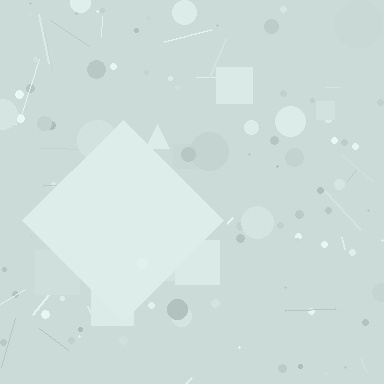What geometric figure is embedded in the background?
A diamond is embedded in the background.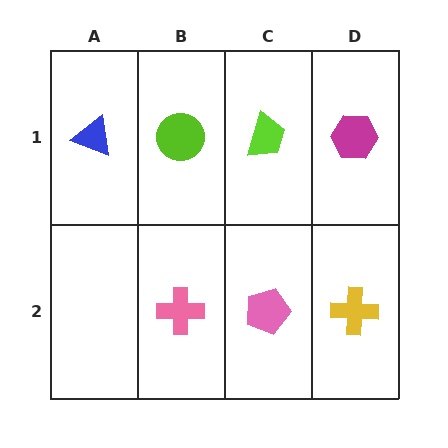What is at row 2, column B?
A pink cross.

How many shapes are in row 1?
4 shapes.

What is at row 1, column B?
A lime circle.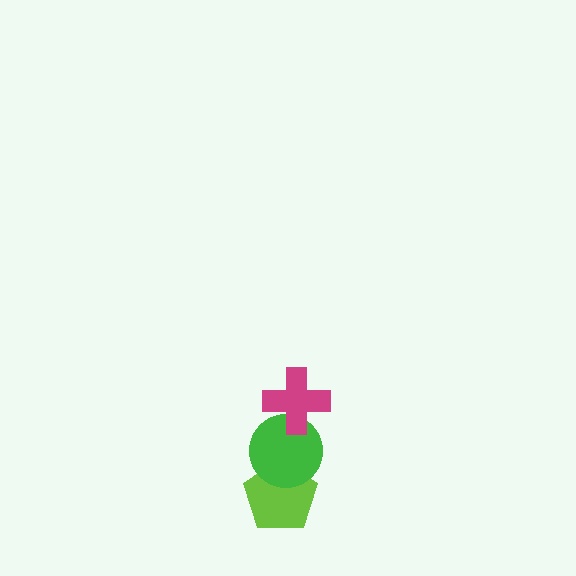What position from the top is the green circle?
The green circle is 2nd from the top.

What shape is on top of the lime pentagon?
The green circle is on top of the lime pentagon.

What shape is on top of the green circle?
The magenta cross is on top of the green circle.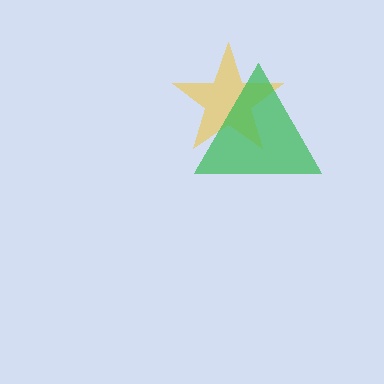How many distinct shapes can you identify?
There are 2 distinct shapes: a yellow star, a green triangle.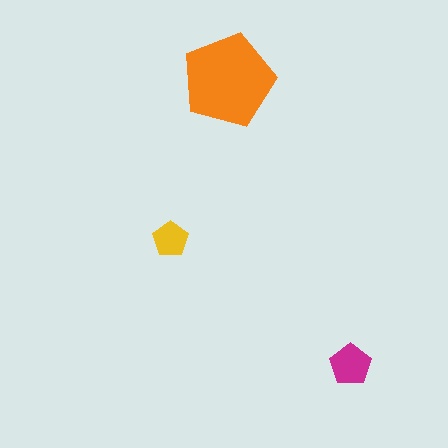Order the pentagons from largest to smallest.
the orange one, the magenta one, the yellow one.